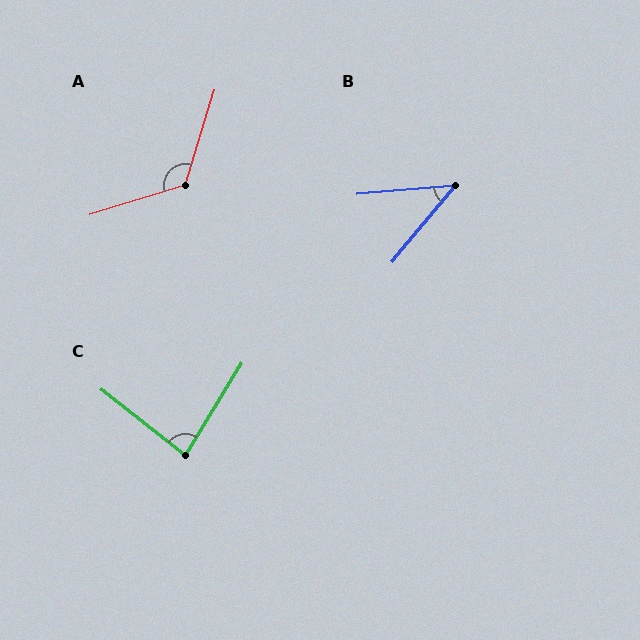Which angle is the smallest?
B, at approximately 45 degrees.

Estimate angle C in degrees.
Approximately 83 degrees.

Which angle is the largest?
A, at approximately 125 degrees.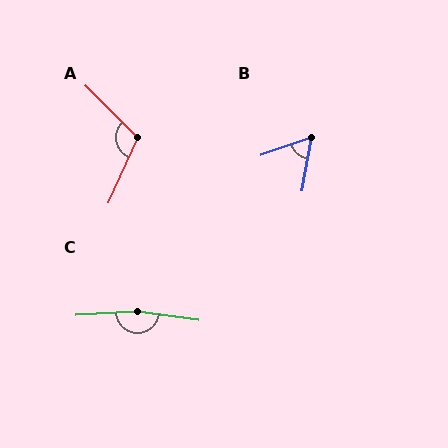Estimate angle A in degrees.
Approximately 111 degrees.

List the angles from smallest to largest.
B (61°), A (111°), C (169°).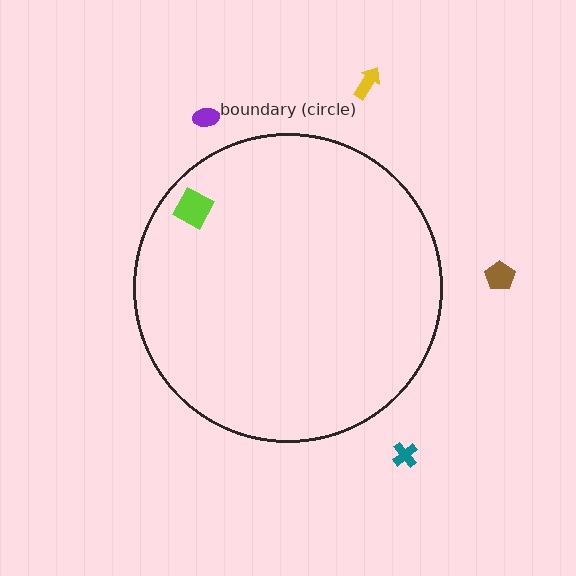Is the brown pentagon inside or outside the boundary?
Outside.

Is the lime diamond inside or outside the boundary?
Inside.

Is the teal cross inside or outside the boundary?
Outside.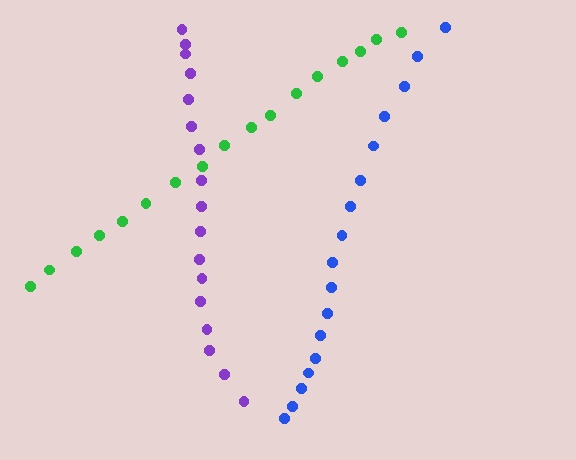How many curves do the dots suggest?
There are 3 distinct paths.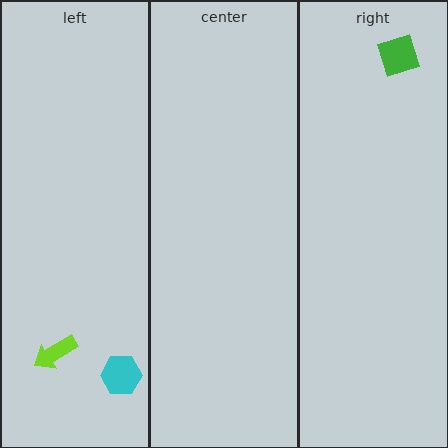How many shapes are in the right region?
1.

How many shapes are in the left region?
2.